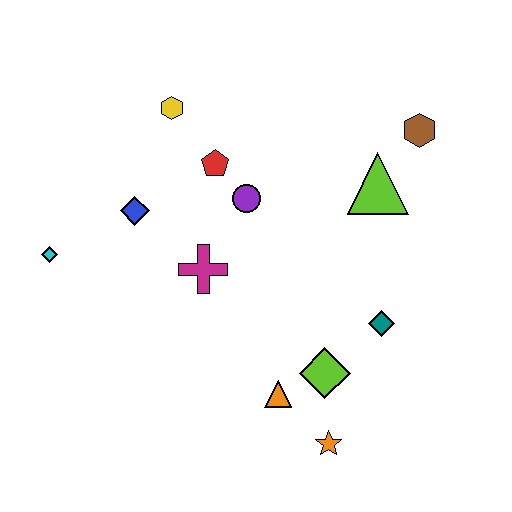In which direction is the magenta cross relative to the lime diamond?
The magenta cross is to the left of the lime diamond.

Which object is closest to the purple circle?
The red pentagon is closest to the purple circle.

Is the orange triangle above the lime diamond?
No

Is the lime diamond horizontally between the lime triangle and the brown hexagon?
No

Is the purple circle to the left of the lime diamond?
Yes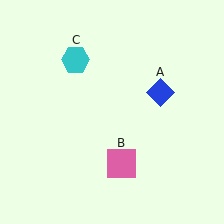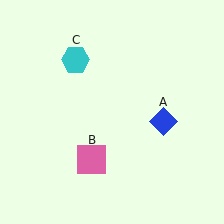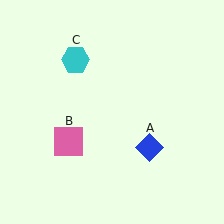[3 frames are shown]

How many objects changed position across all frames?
2 objects changed position: blue diamond (object A), pink square (object B).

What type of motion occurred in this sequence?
The blue diamond (object A), pink square (object B) rotated clockwise around the center of the scene.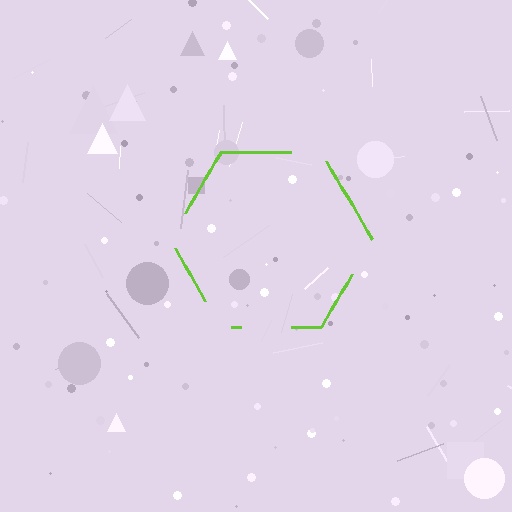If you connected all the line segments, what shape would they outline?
They would outline a hexagon.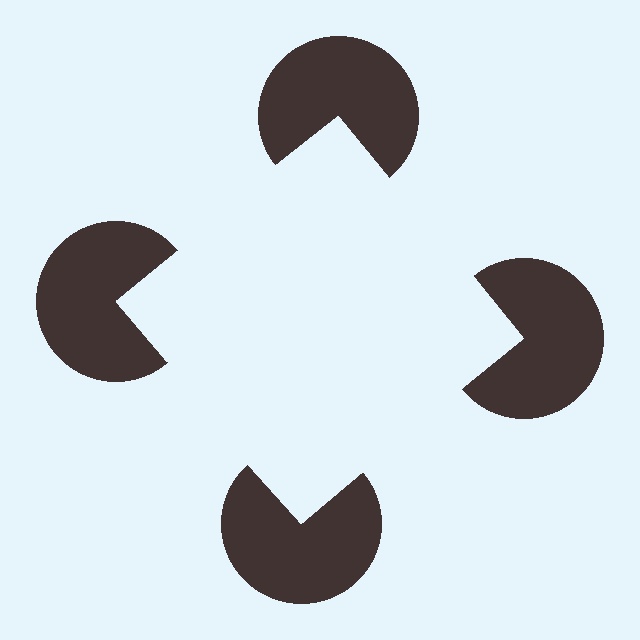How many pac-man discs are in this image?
There are 4 — one at each vertex of the illusory square.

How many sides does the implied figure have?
4 sides.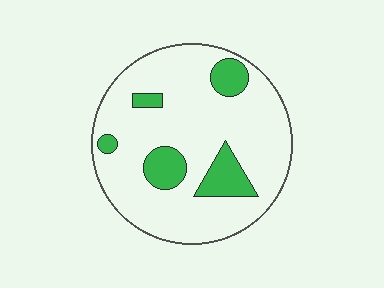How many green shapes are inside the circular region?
5.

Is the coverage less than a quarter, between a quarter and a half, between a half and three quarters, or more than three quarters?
Less than a quarter.